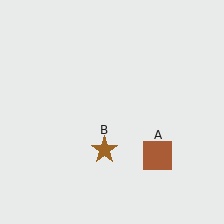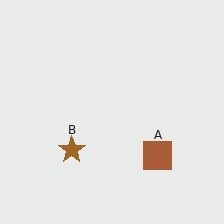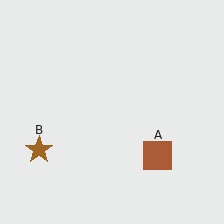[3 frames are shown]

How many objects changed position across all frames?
1 object changed position: brown star (object B).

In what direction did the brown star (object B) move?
The brown star (object B) moved left.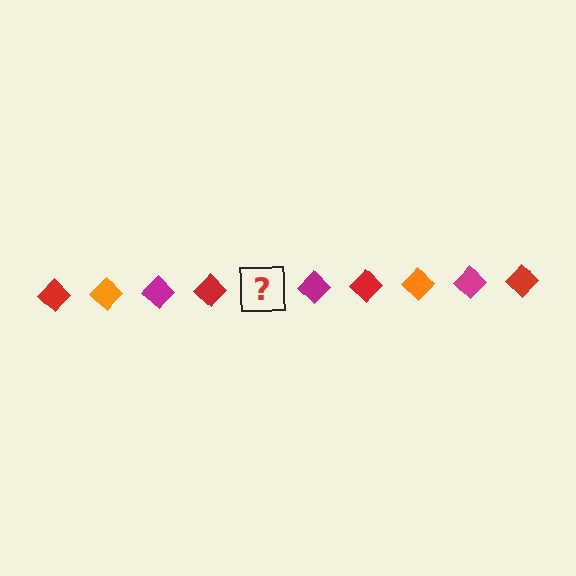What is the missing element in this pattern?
The missing element is an orange diamond.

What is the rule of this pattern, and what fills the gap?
The rule is that the pattern cycles through red, orange, magenta diamonds. The gap should be filled with an orange diamond.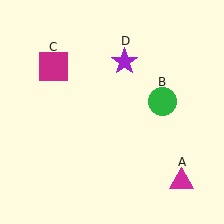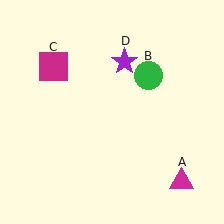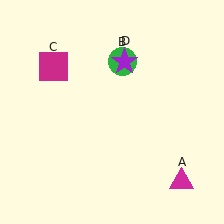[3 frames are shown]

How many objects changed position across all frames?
1 object changed position: green circle (object B).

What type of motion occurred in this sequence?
The green circle (object B) rotated counterclockwise around the center of the scene.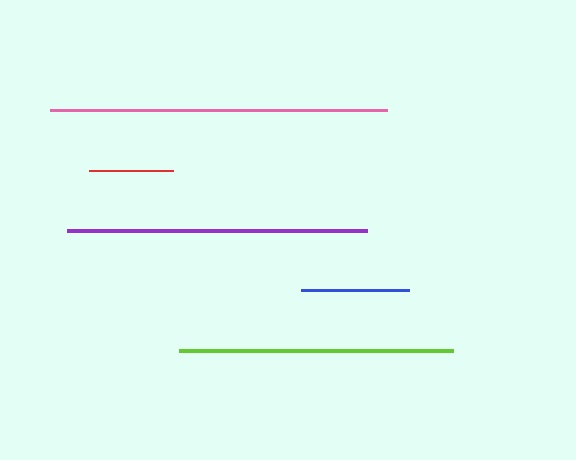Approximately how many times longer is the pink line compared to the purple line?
The pink line is approximately 1.1 times the length of the purple line.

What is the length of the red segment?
The red segment is approximately 84 pixels long.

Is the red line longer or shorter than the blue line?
The blue line is longer than the red line.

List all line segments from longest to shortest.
From longest to shortest: pink, purple, lime, blue, red.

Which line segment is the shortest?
The red line is the shortest at approximately 84 pixels.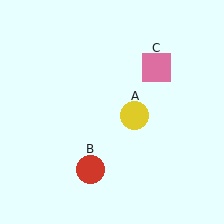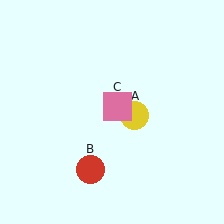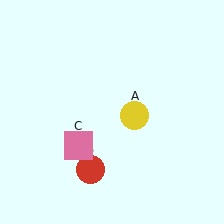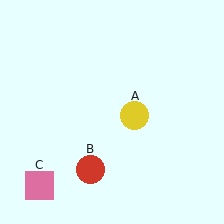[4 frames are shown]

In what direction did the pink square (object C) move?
The pink square (object C) moved down and to the left.